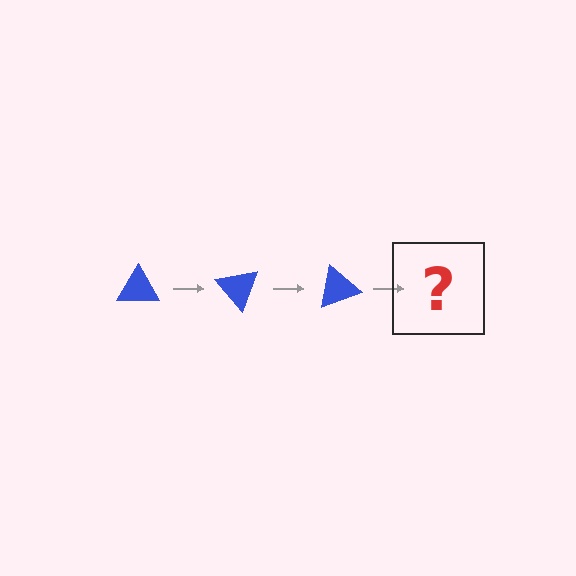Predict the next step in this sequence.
The next step is a blue triangle rotated 150 degrees.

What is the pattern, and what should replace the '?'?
The pattern is that the triangle rotates 50 degrees each step. The '?' should be a blue triangle rotated 150 degrees.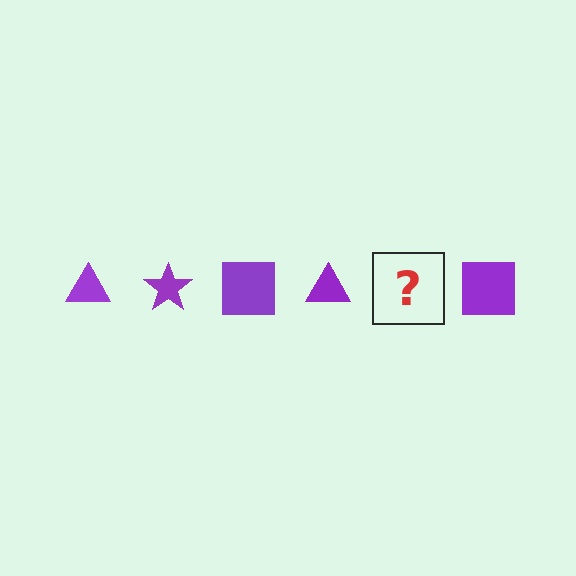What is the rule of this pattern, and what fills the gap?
The rule is that the pattern cycles through triangle, star, square shapes in purple. The gap should be filled with a purple star.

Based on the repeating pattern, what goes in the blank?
The blank should be a purple star.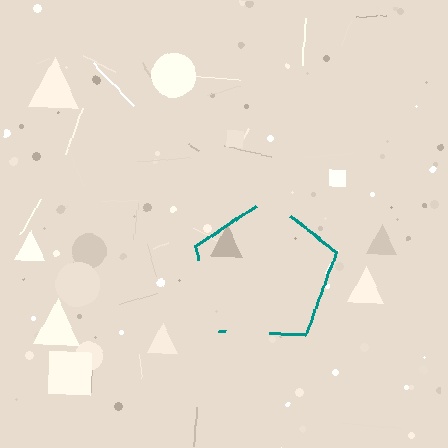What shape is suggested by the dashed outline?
The dashed outline suggests a pentagon.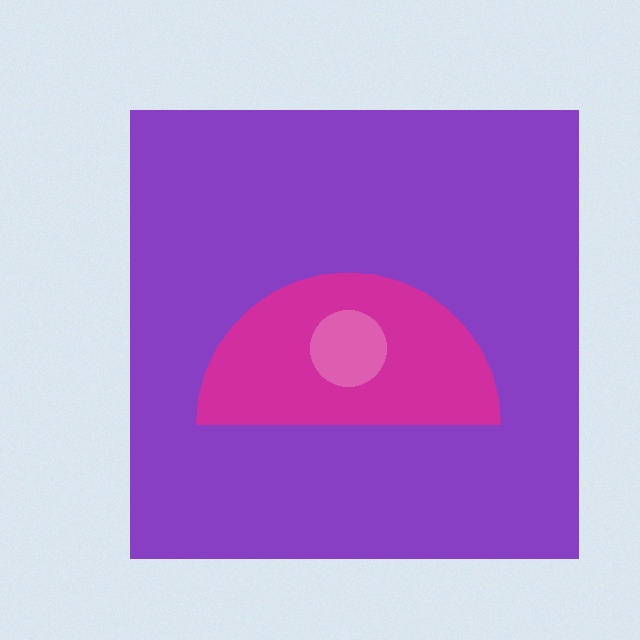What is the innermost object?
The pink circle.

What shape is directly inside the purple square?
The magenta semicircle.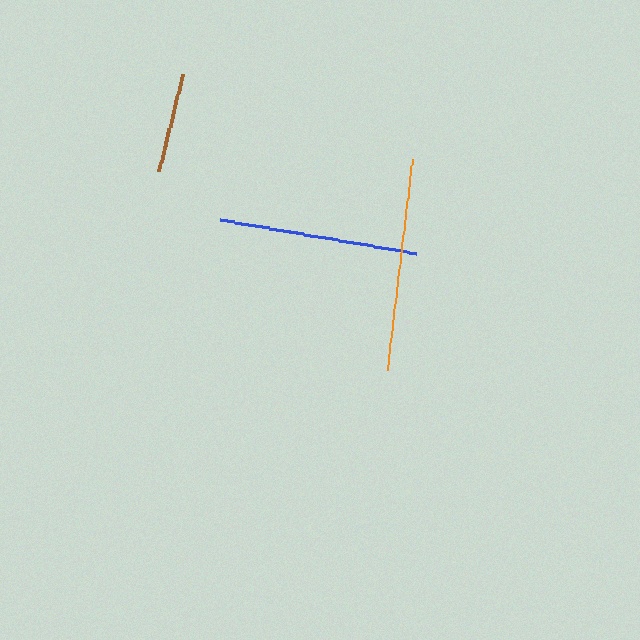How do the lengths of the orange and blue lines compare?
The orange and blue lines are approximately the same length.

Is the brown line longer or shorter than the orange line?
The orange line is longer than the brown line.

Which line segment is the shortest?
The brown line is the shortest at approximately 100 pixels.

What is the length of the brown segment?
The brown segment is approximately 100 pixels long.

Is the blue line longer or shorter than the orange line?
The orange line is longer than the blue line.